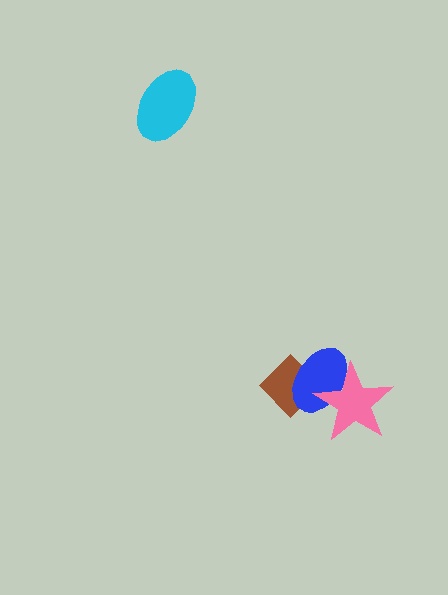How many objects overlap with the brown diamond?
2 objects overlap with the brown diamond.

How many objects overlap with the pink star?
2 objects overlap with the pink star.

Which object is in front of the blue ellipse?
The pink star is in front of the blue ellipse.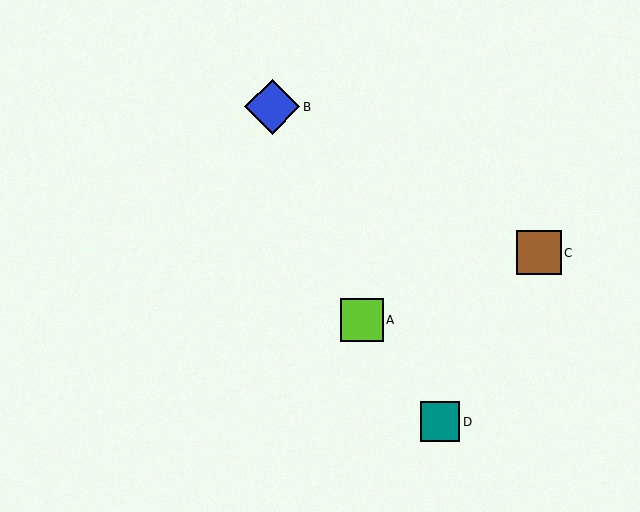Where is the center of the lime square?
The center of the lime square is at (362, 320).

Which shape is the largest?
The blue diamond (labeled B) is the largest.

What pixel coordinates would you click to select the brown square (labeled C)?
Click at (539, 253) to select the brown square C.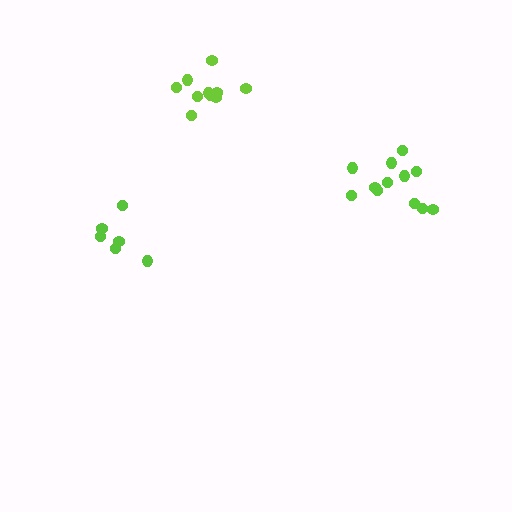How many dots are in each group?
Group 1: 12 dots, Group 2: 10 dots, Group 3: 6 dots (28 total).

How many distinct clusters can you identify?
There are 3 distinct clusters.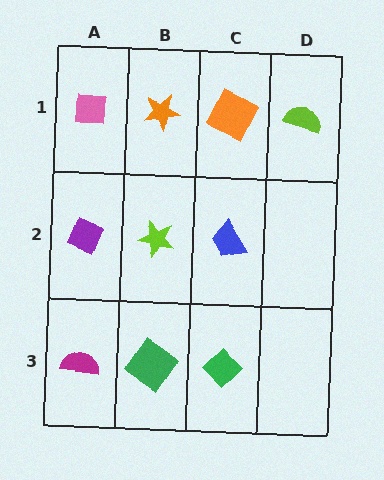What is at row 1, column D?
A lime semicircle.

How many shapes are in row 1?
4 shapes.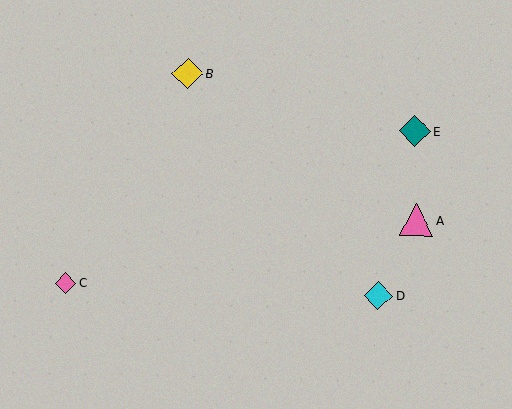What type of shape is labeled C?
Shape C is a pink diamond.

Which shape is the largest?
The pink triangle (labeled A) is the largest.